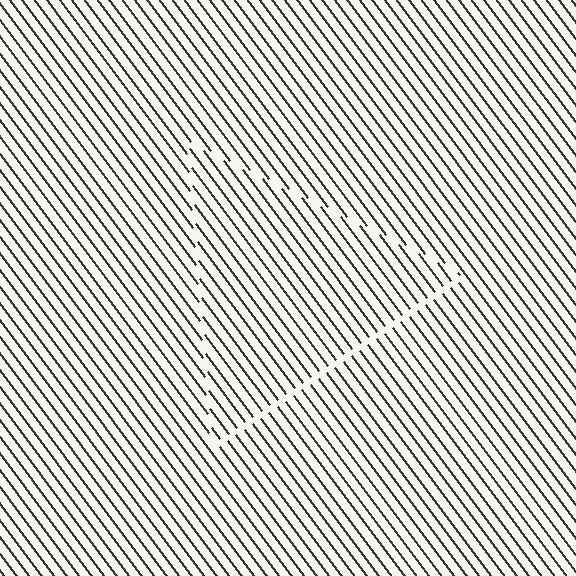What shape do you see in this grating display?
An illusory triangle. The interior of the shape contains the same grating, shifted by half a period — the contour is defined by the phase discontinuity where line-ends from the inner and outer gratings abut.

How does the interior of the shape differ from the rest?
The interior of the shape contains the same grating, shifted by half a period — the contour is defined by the phase discontinuity where line-ends from the inner and outer gratings abut.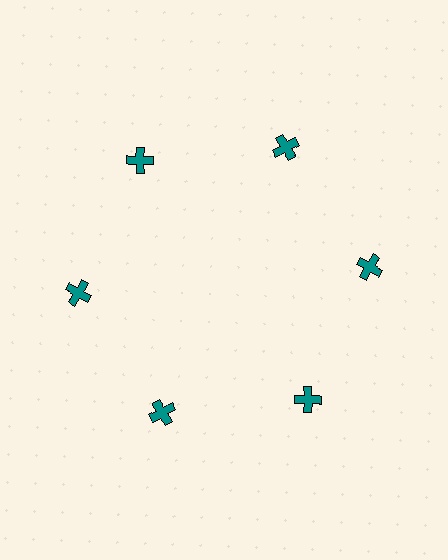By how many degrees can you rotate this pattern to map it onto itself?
The pattern maps onto itself every 60 degrees of rotation.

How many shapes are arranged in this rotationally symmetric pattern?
There are 6 shapes, arranged in 6 groups of 1.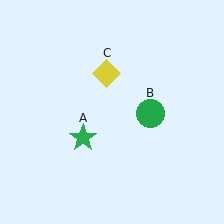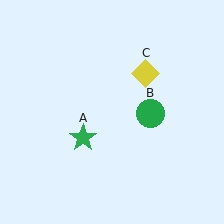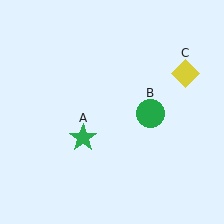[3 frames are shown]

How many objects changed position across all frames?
1 object changed position: yellow diamond (object C).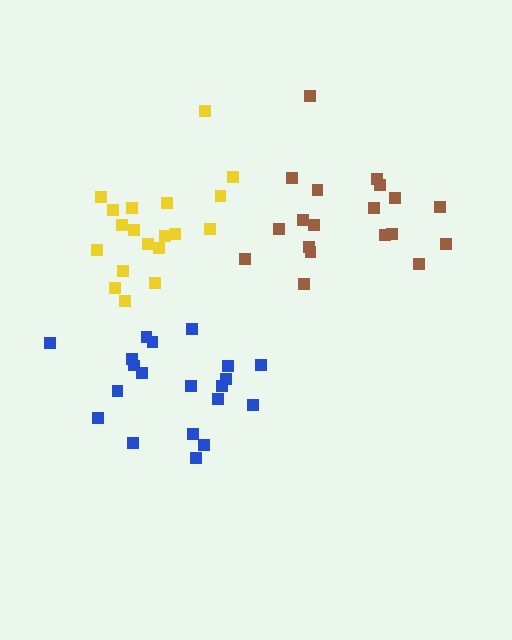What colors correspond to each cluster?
The clusters are colored: brown, blue, yellow.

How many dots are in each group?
Group 1: 19 dots, Group 2: 20 dots, Group 3: 19 dots (58 total).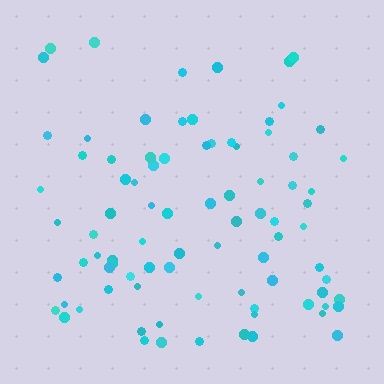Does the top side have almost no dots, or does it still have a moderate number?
Still a moderate number, just noticeably fewer than the bottom.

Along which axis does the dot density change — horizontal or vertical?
Vertical.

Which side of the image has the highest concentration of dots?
The bottom.